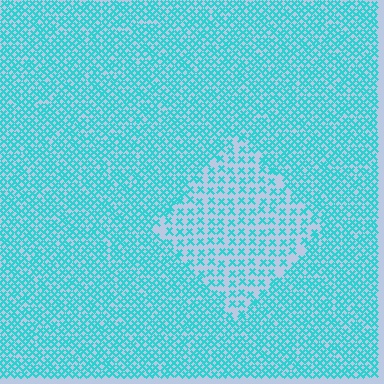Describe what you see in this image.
The image contains small cyan elements arranged at two different densities. A diamond-shaped region is visible where the elements are less densely packed than the surrounding area.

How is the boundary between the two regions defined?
The boundary is defined by a change in element density (approximately 2.0x ratio). All elements are the same color, size, and shape.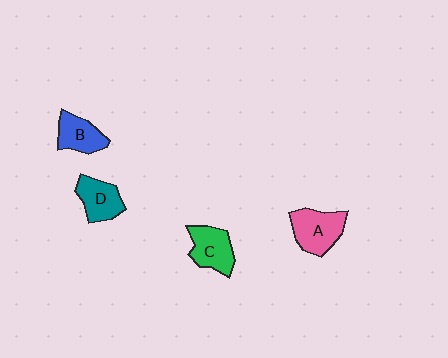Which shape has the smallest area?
Shape B (blue).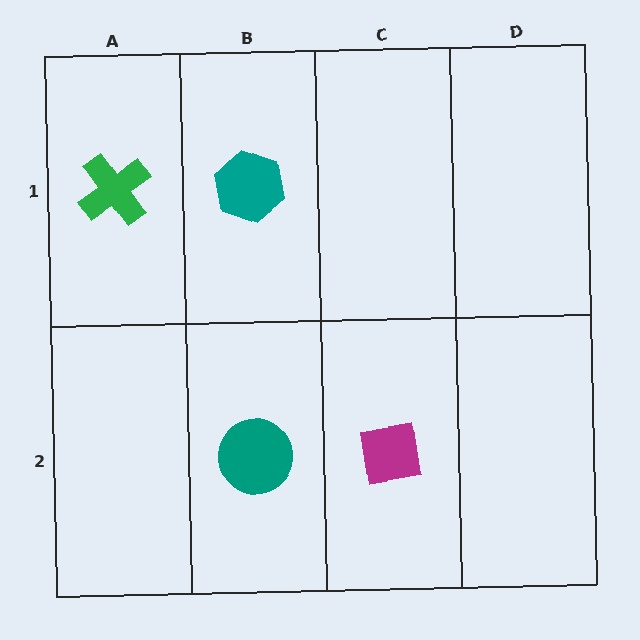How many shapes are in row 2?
2 shapes.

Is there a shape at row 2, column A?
No, that cell is empty.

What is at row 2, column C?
A magenta square.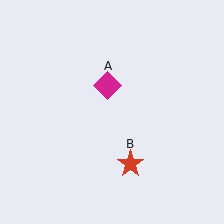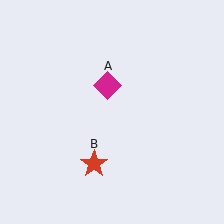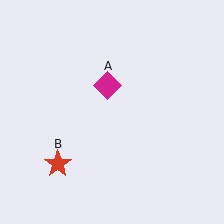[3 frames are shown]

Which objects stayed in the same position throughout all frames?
Magenta diamond (object A) remained stationary.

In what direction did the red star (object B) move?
The red star (object B) moved left.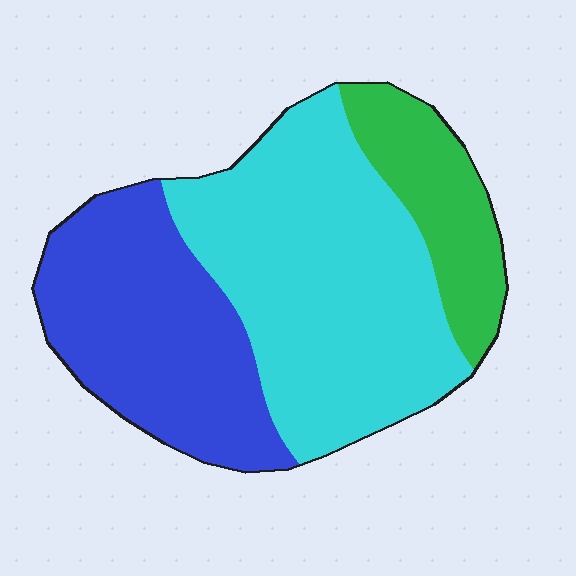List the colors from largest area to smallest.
From largest to smallest: cyan, blue, green.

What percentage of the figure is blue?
Blue takes up between a quarter and a half of the figure.